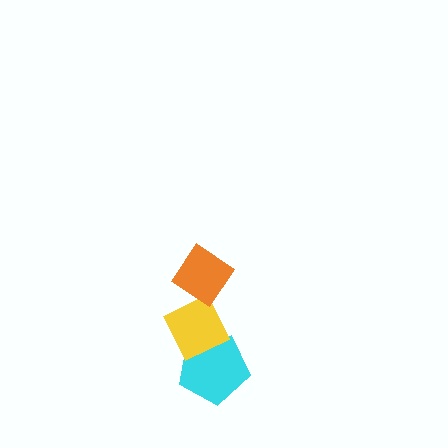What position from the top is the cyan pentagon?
The cyan pentagon is 3rd from the top.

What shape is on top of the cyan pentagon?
The yellow diamond is on top of the cyan pentagon.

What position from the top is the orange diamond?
The orange diamond is 1st from the top.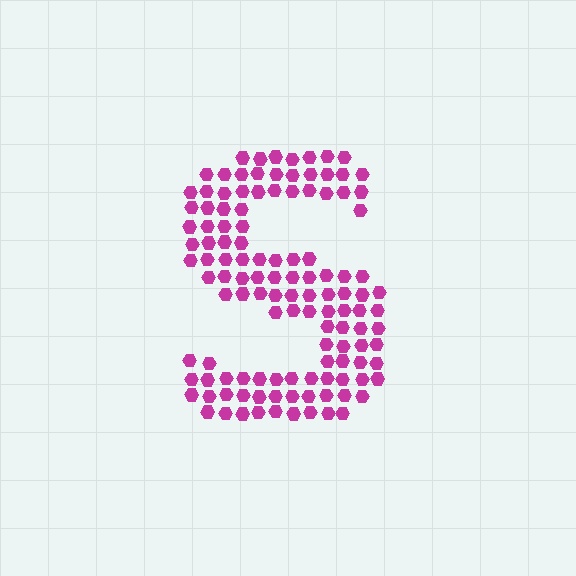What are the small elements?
The small elements are hexagons.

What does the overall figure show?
The overall figure shows the letter S.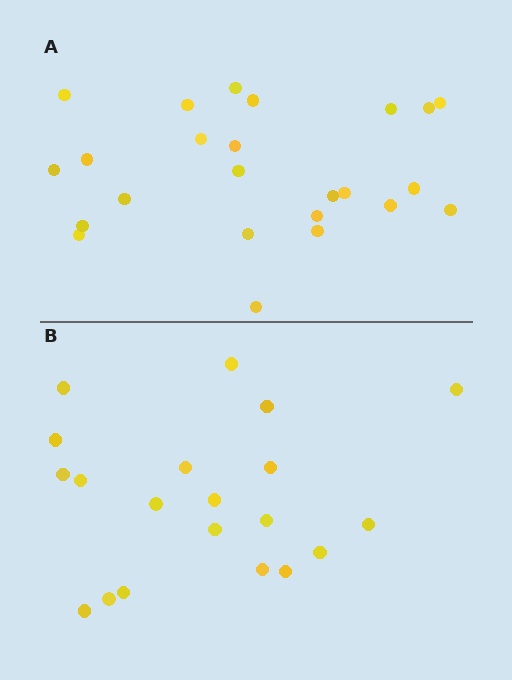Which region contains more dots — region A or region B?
Region A (the top region) has more dots.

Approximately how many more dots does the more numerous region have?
Region A has about 4 more dots than region B.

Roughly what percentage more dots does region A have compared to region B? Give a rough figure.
About 20% more.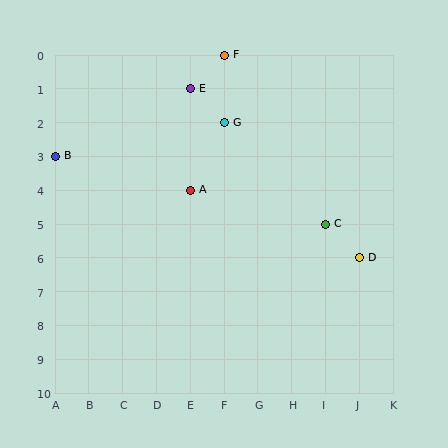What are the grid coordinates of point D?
Point D is at grid coordinates (J, 6).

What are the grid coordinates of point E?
Point E is at grid coordinates (E, 1).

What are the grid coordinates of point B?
Point B is at grid coordinates (A, 3).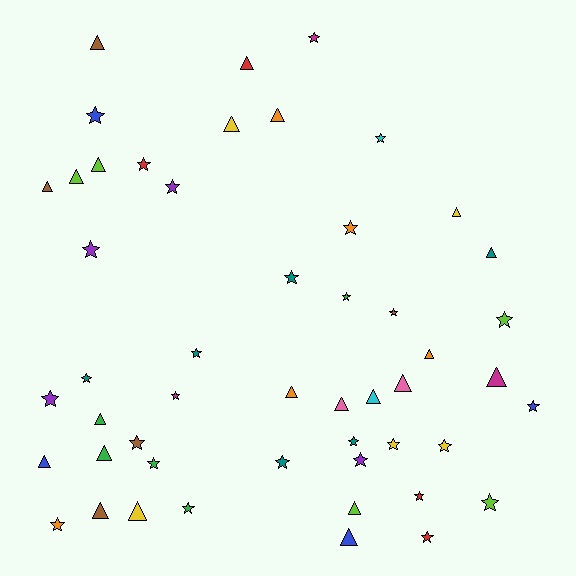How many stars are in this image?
There are 28 stars.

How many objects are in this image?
There are 50 objects.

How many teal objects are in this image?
There are 6 teal objects.